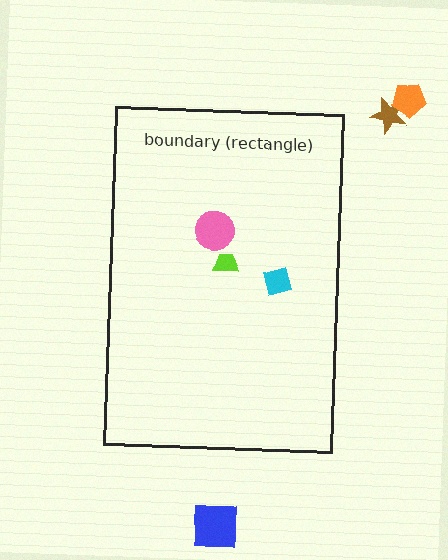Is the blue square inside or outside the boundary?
Outside.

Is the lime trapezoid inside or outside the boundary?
Inside.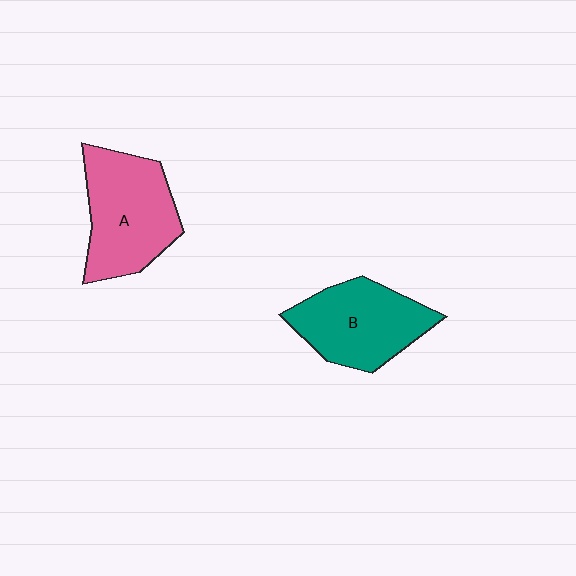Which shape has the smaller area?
Shape B (teal).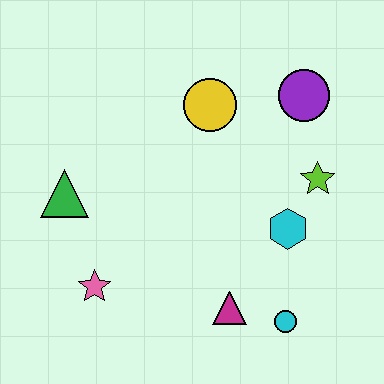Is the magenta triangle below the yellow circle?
Yes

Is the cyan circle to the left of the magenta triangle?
No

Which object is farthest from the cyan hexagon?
The green triangle is farthest from the cyan hexagon.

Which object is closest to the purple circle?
The lime star is closest to the purple circle.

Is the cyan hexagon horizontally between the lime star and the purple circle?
No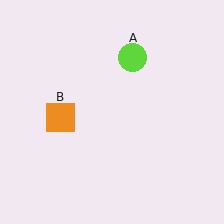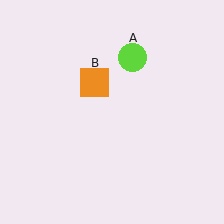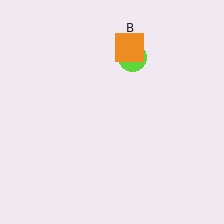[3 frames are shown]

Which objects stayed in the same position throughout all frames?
Lime circle (object A) remained stationary.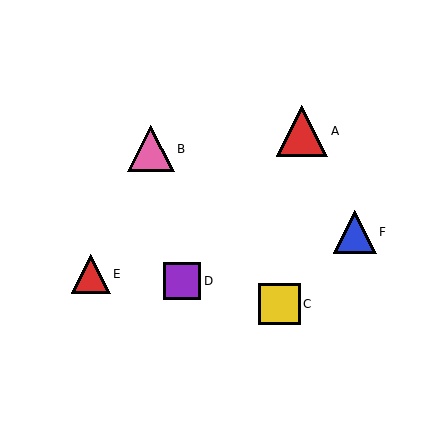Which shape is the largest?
The red triangle (labeled A) is the largest.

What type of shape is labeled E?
Shape E is a red triangle.